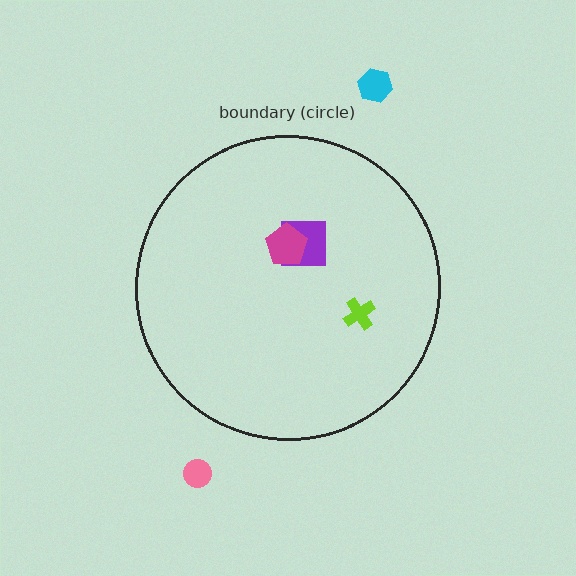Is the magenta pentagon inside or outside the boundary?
Inside.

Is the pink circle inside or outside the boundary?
Outside.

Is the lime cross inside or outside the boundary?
Inside.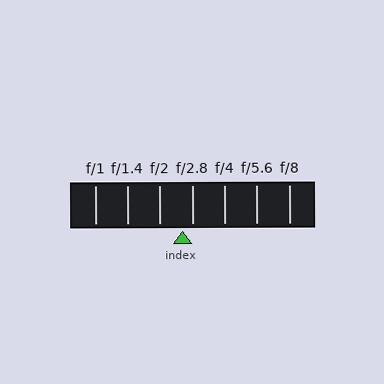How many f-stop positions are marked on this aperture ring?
There are 7 f-stop positions marked.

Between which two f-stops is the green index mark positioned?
The index mark is between f/2 and f/2.8.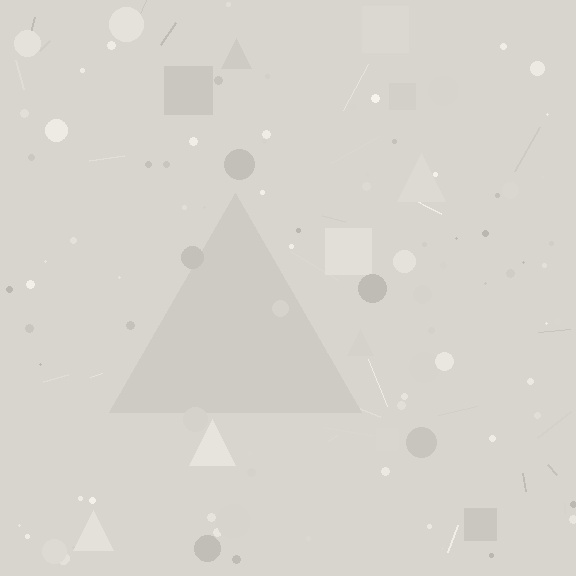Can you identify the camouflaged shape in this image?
The camouflaged shape is a triangle.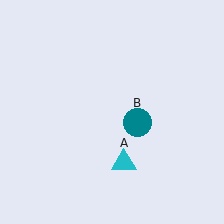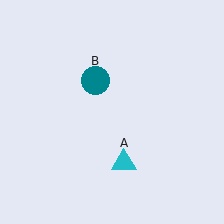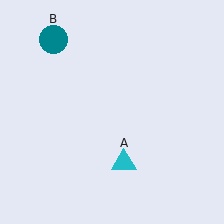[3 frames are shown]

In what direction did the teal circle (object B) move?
The teal circle (object B) moved up and to the left.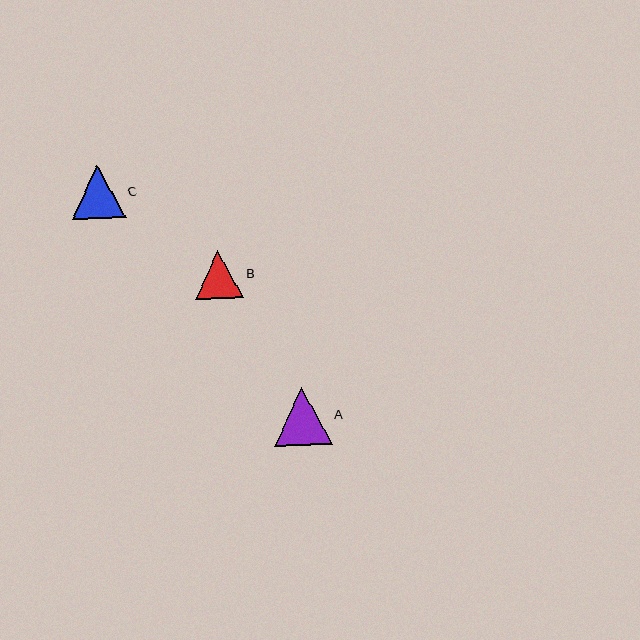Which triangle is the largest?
Triangle A is the largest with a size of approximately 58 pixels.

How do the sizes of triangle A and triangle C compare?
Triangle A and triangle C are approximately the same size.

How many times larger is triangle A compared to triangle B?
Triangle A is approximately 1.2 times the size of triangle B.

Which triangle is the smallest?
Triangle B is the smallest with a size of approximately 48 pixels.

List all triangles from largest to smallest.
From largest to smallest: A, C, B.